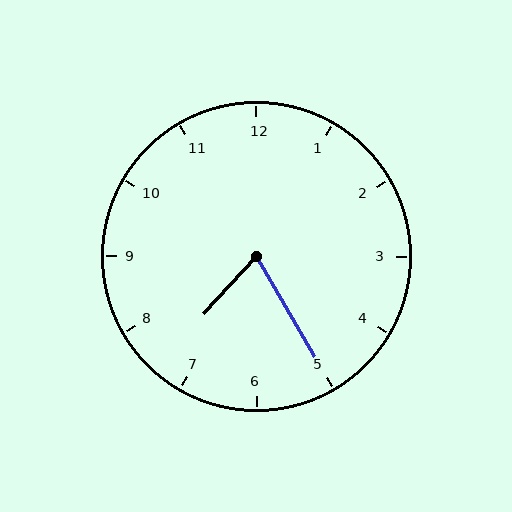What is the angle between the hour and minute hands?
Approximately 72 degrees.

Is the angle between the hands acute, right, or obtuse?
It is acute.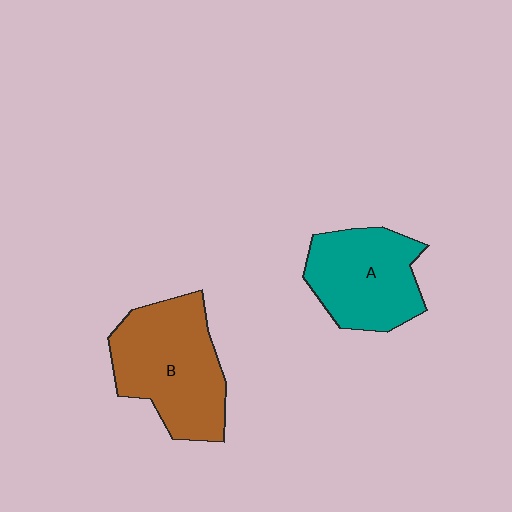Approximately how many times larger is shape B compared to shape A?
Approximately 1.2 times.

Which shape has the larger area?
Shape B (brown).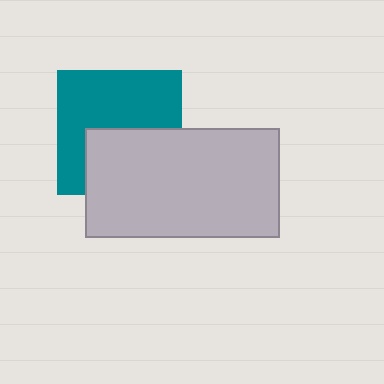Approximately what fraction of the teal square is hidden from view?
Roughly 42% of the teal square is hidden behind the light gray rectangle.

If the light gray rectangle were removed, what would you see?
You would see the complete teal square.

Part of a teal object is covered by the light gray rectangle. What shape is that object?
It is a square.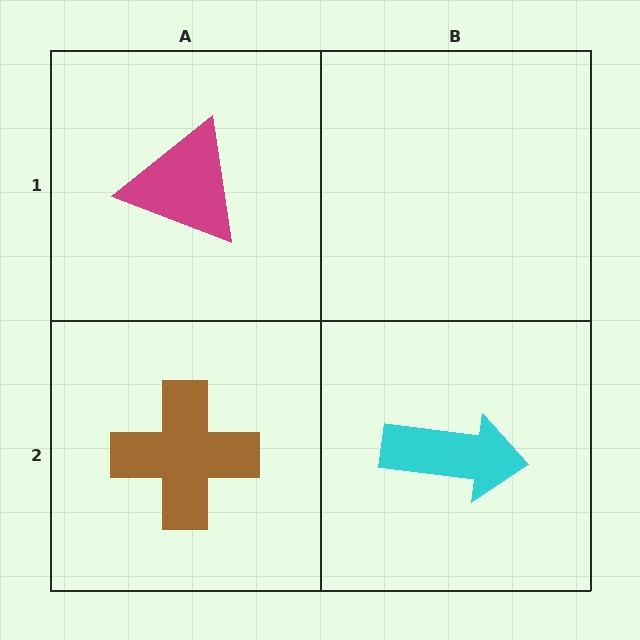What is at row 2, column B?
A cyan arrow.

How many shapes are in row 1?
1 shape.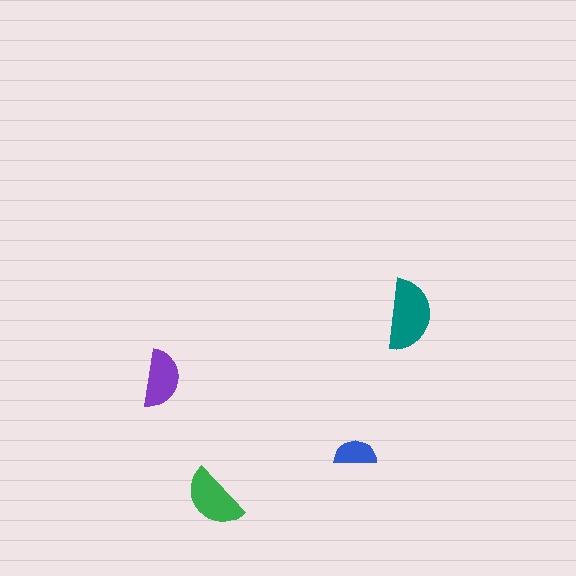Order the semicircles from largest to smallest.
the teal one, the green one, the purple one, the blue one.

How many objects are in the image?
There are 4 objects in the image.